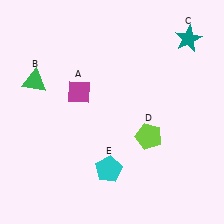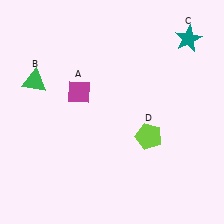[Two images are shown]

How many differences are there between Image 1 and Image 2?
There is 1 difference between the two images.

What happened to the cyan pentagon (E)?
The cyan pentagon (E) was removed in Image 2. It was in the bottom-left area of Image 1.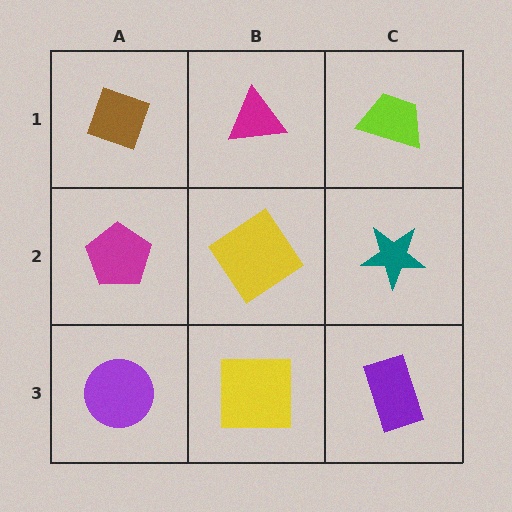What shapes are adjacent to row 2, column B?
A magenta triangle (row 1, column B), a yellow square (row 3, column B), a magenta pentagon (row 2, column A), a teal star (row 2, column C).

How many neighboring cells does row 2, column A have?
3.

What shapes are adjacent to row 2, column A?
A brown diamond (row 1, column A), a purple circle (row 3, column A), a yellow diamond (row 2, column B).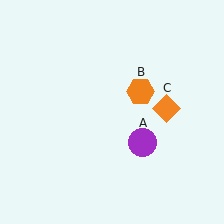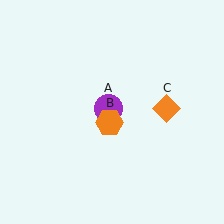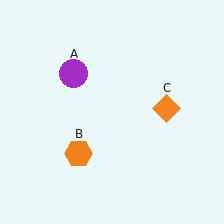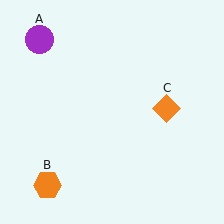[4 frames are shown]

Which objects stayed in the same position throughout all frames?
Orange diamond (object C) remained stationary.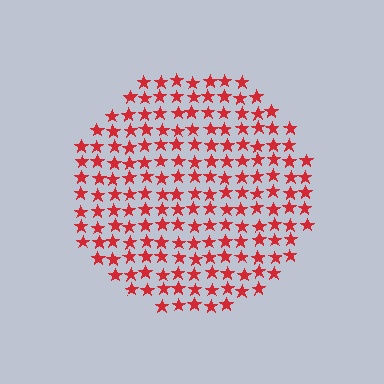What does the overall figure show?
The overall figure shows a circle.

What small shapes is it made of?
It is made of small stars.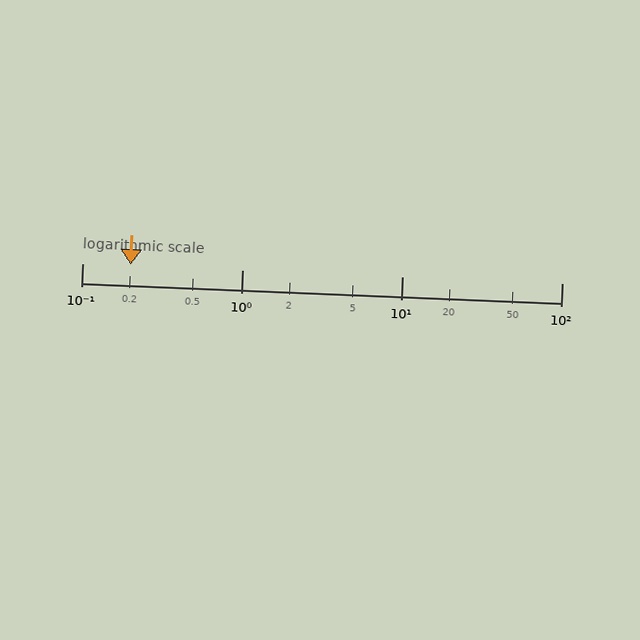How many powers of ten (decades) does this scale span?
The scale spans 3 decades, from 0.1 to 100.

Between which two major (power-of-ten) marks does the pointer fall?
The pointer is between 0.1 and 1.